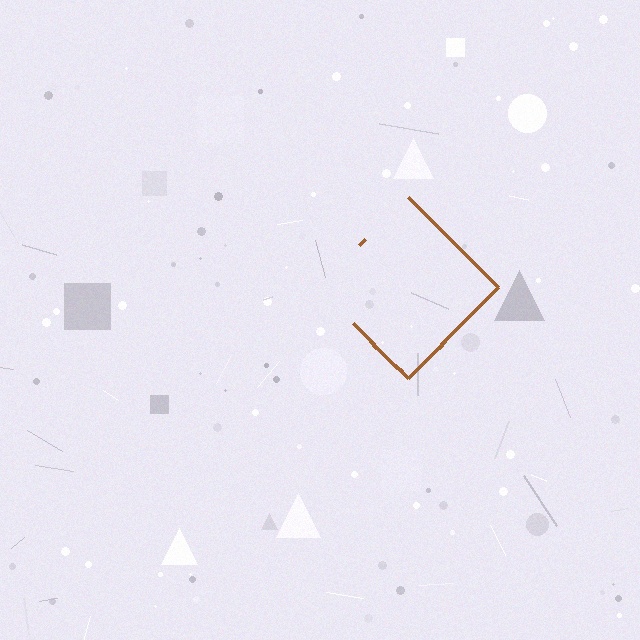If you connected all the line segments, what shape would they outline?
They would outline a diamond.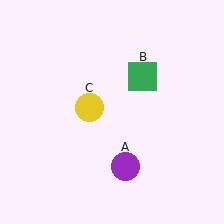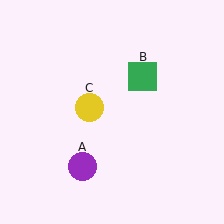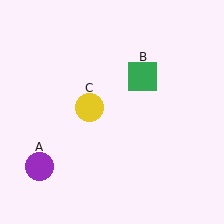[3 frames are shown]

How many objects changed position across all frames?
1 object changed position: purple circle (object A).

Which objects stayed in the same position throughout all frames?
Green square (object B) and yellow circle (object C) remained stationary.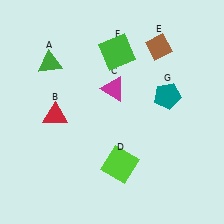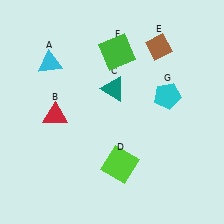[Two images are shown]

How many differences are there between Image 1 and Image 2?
There are 3 differences between the two images.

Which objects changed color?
A changed from green to cyan. C changed from magenta to teal. G changed from teal to cyan.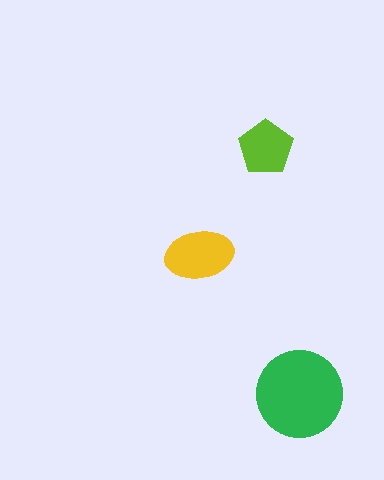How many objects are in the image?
There are 3 objects in the image.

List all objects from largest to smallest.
The green circle, the yellow ellipse, the lime pentagon.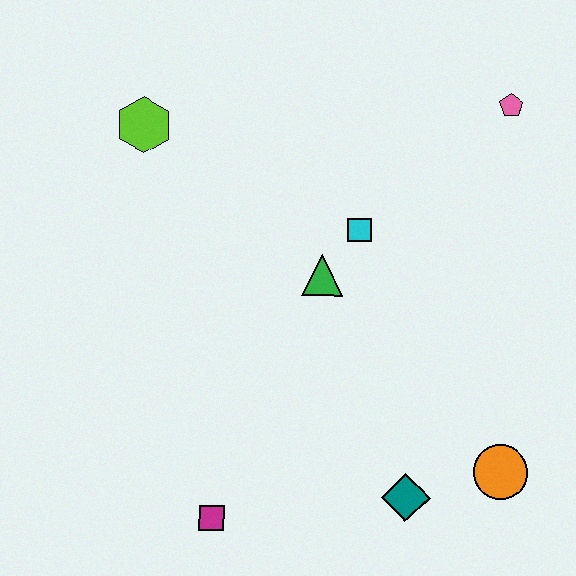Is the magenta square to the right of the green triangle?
No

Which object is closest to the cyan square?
The green triangle is closest to the cyan square.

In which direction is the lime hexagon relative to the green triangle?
The lime hexagon is to the left of the green triangle.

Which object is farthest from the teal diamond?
The lime hexagon is farthest from the teal diamond.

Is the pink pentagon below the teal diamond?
No